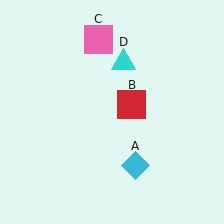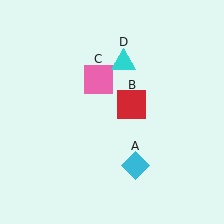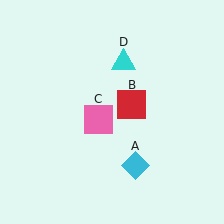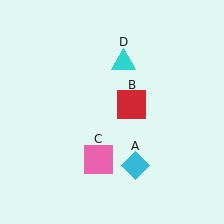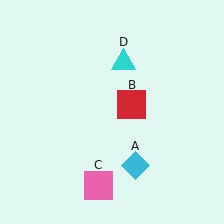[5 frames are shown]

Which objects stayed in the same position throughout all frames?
Cyan diamond (object A) and red square (object B) and cyan triangle (object D) remained stationary.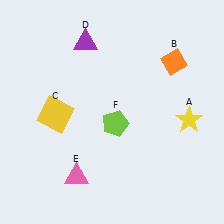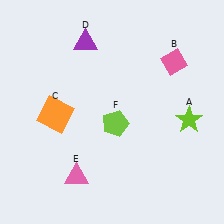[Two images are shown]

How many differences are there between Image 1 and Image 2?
There are 3 differences between the two images.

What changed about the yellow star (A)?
In Image 1, A is yellow. In Image 2, it changed to lime.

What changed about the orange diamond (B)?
In Image 1, B is orange. In Image 2, it changed to pink.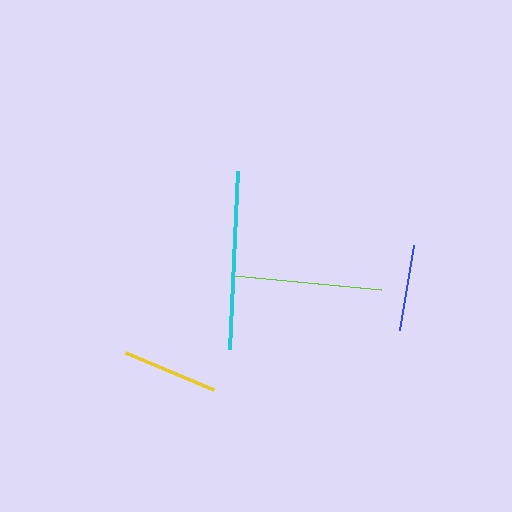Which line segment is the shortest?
The blue line is the shortest at approximately 85 pixels.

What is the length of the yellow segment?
The yellow segment is approximately 96 pixels long.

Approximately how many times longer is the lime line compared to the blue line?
The lime line is approximately 1.7 times the length of the blue line.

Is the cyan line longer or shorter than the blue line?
The cyan line is longer than the blue line.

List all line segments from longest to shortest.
From longest to shortest: cyan, lime, yellow, blue.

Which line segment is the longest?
The cyan line is the longest at approximately 178 pixels.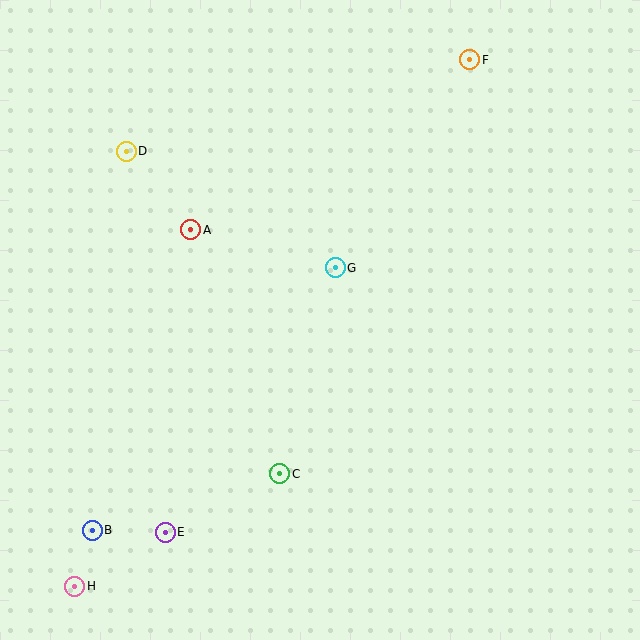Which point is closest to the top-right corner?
Point F is closest to the top-right corner.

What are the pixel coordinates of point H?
Point H is at (75, 586).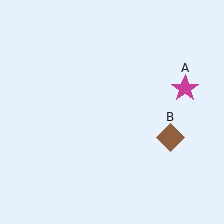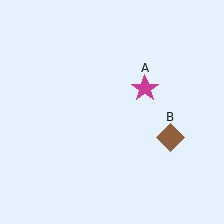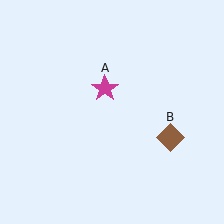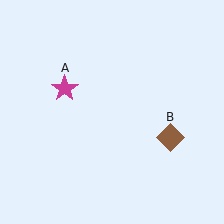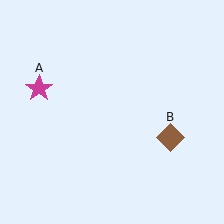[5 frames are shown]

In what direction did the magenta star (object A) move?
The magenta star (object A) moved left.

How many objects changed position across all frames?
1 object changed position: magenta star (object A).